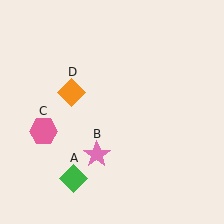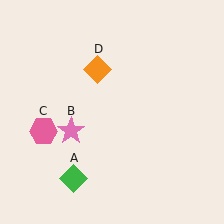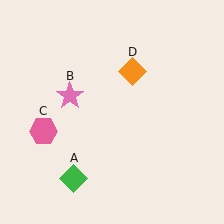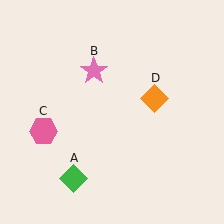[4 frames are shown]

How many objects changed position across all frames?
2 objects changed position: pink star (object B), orange diamond (object D).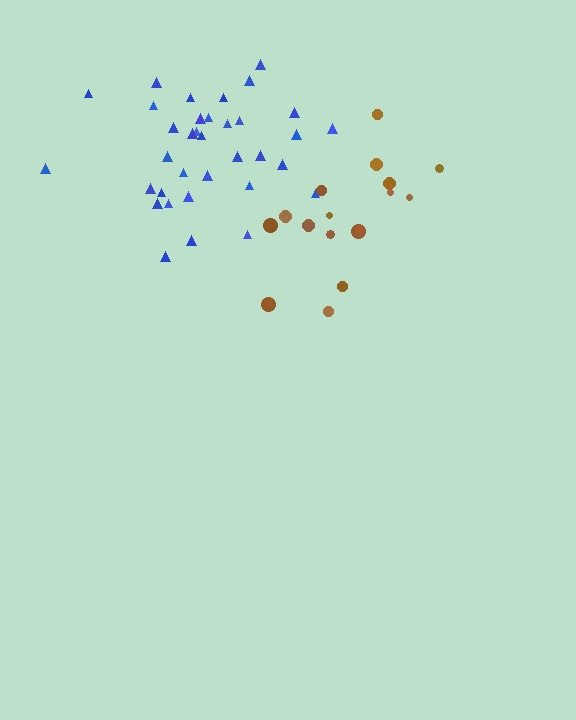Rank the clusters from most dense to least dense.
blue, brown.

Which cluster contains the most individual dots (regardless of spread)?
Blue (35).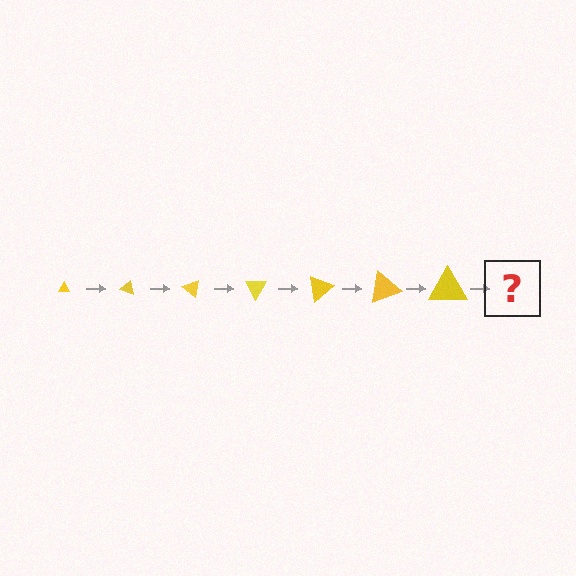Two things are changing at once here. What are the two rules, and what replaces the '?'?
The two rules are that the triangle grows larger each step and it rotates 20 degrees each step. The '?' should be a triangle, larger than the previous one and rotated 140 degrees from the start.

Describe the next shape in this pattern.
It should be a triangle, larger than the previous one and rotated 140 degrees from the start.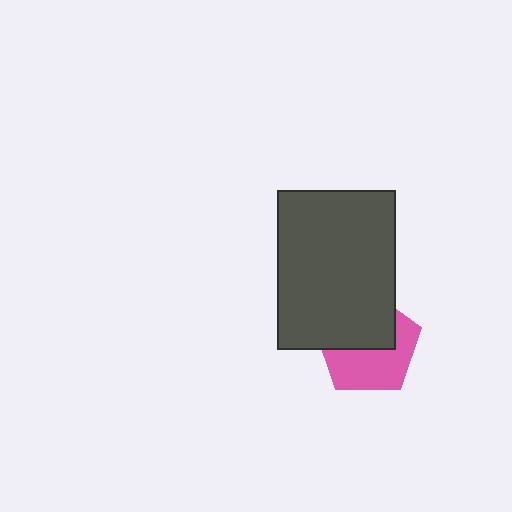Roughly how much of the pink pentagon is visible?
About half of it is visible (roughly 52%).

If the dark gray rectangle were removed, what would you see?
You would see the complete pink pentagon.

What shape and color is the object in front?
The object in front is a dark gray rectangle.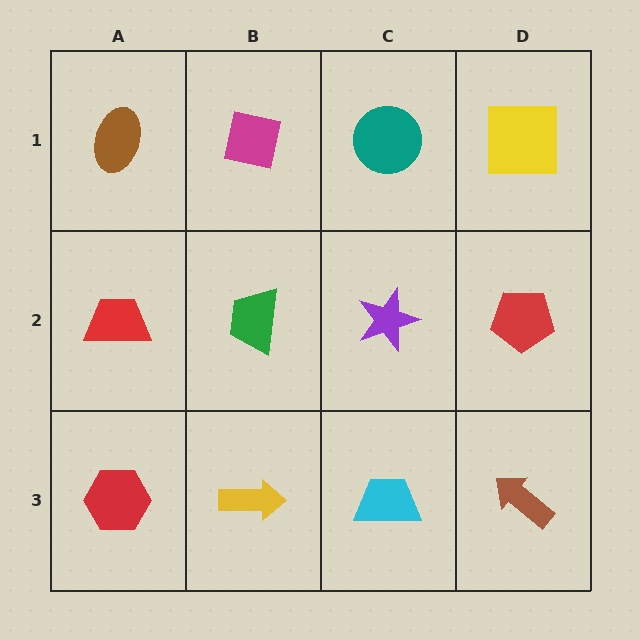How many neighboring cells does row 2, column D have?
3.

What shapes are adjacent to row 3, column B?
A green trapezoid (row 2, column B), a red hexagon (row 3, column A), a cyan trapezoid (row 3, column C).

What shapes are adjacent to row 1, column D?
A red pentagon (row 2, column D), a teal circle (row 1, column C).